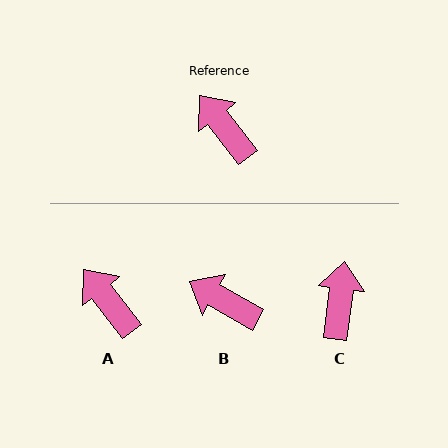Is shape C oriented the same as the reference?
No, it is off by about 45 degrees.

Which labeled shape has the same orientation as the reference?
A.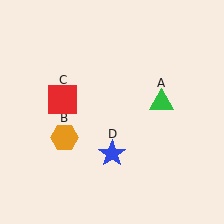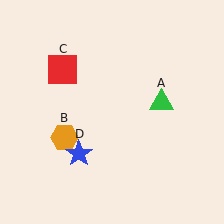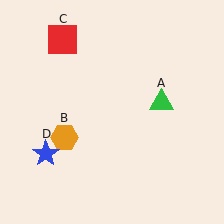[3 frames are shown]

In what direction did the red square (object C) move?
The red square (object C) moved up.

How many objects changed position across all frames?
2 objects changed position: red square (object C), blue star (object D).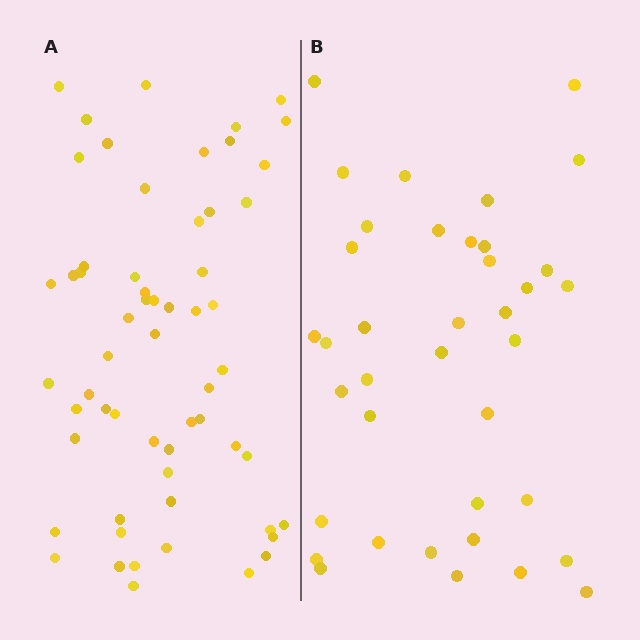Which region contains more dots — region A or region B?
Region A (the left region) has more dots.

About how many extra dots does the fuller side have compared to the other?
Region A has approximately 20 more dots than region B.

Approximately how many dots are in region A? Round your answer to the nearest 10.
About 60 dots. (The exact count is 59, which rounds to 60.)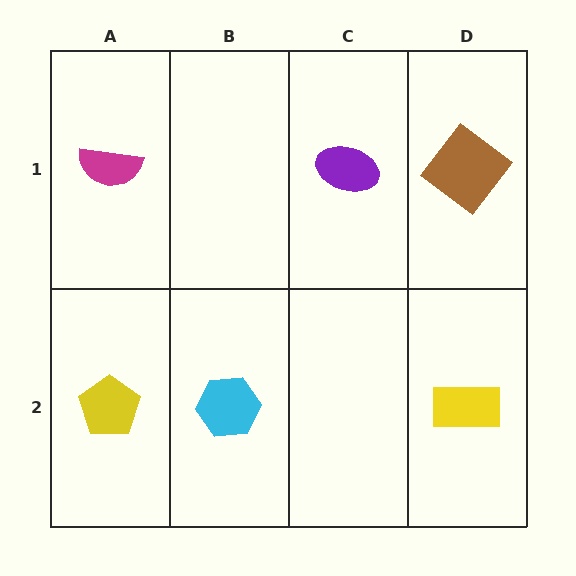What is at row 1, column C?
A purple ellipse.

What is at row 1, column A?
A magenta semicircle.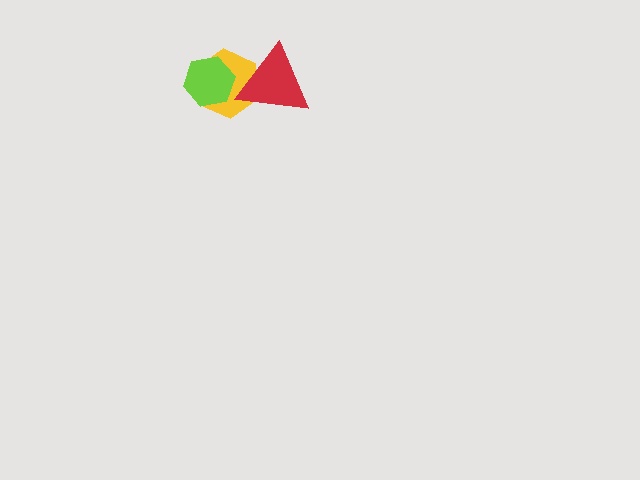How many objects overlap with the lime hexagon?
1 object overlaps with the lime hexagon.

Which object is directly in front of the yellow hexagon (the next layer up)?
The lime hexagon is directly in front of the yellow hexagon.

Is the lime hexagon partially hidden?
No, no other shape covers it.